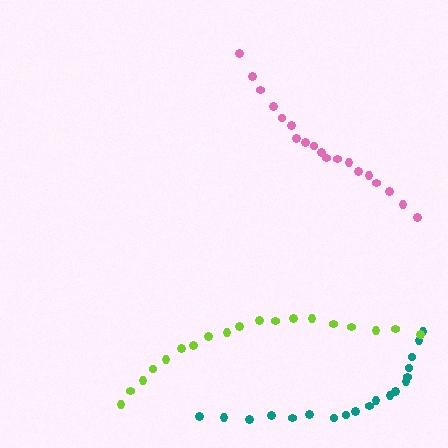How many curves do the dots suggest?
There are 3 distinct paths.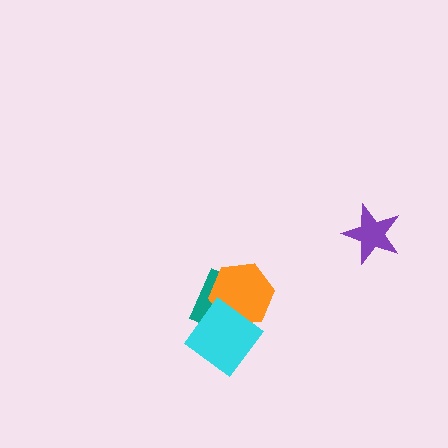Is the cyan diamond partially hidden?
No, no other shape covers it.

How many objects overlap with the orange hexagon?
2 objects overlap with the orange hexagon.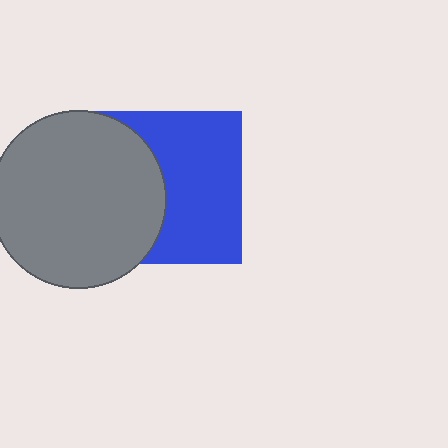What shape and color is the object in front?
The object in front is a gray circle.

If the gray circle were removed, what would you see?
You would see the complete blue square.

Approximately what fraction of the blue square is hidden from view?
Roughly 42% of the blue square is hidden behind the gray circle.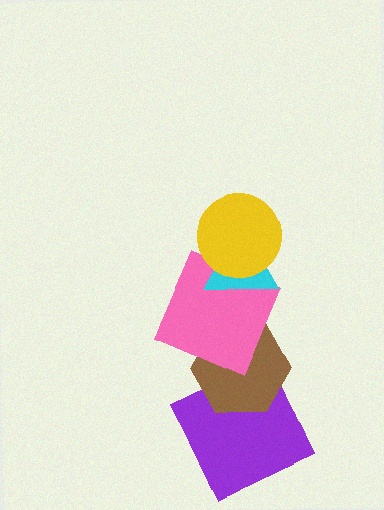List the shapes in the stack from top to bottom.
From top to bottom: the yellow circle, the cyan triangle, the pink square, the brown hexagon, the purple square.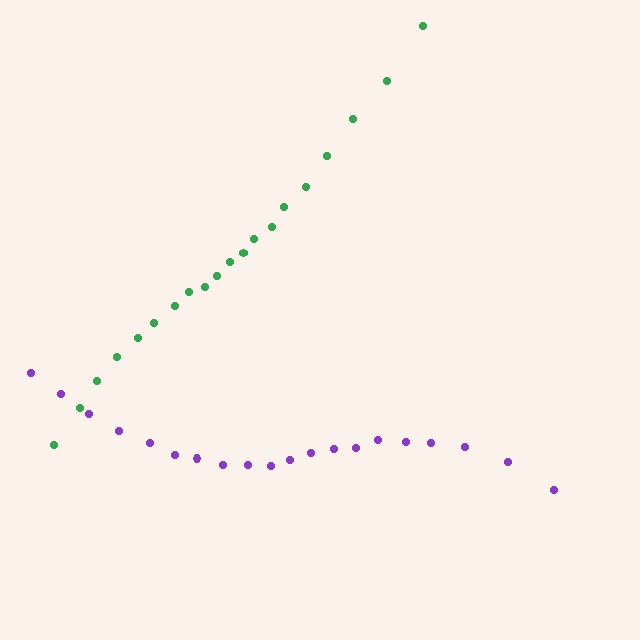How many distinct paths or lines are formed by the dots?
There are 2 distinct paths.